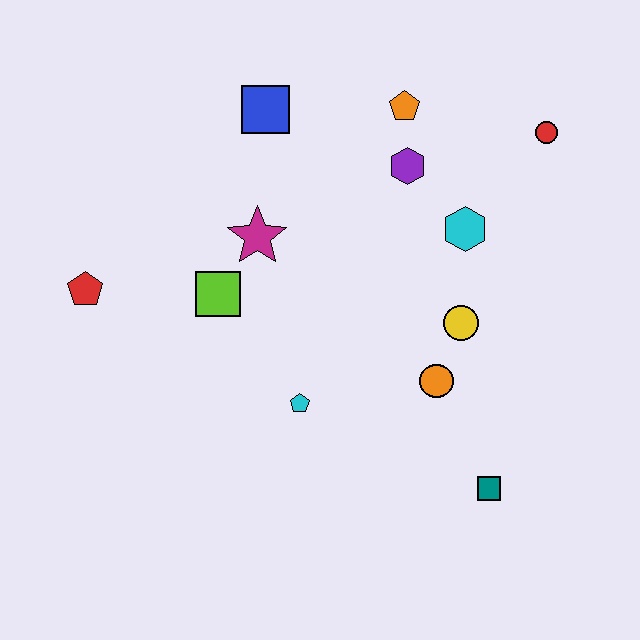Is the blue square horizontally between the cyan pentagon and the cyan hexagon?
No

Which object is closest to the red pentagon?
The lime square is closest to the red pentagon.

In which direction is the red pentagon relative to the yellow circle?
The red pentagon is to the left of the yellow circle.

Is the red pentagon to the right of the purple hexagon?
No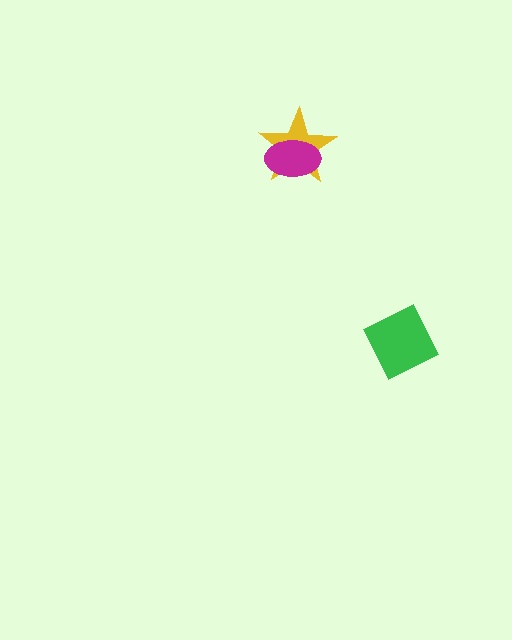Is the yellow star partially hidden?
Yes, it is partially covered by another shape.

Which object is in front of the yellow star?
The magenta ellipse is in front of the yellow star.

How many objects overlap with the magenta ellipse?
1 object overlaps with the magenta ellipse.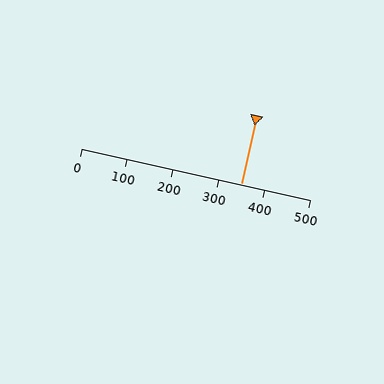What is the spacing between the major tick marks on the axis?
The major ticks are spaced 100 apart.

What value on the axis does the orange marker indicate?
The marker indicates approximately 350.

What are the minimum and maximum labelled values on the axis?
The axis runs from 0 to 500.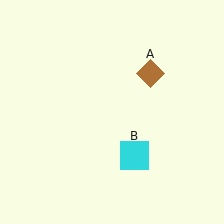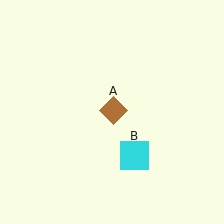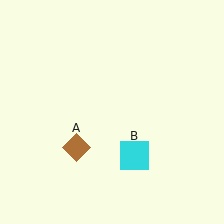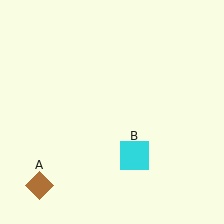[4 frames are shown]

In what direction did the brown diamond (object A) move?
The brown diamond (object A) moved down and to the left.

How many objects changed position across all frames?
1 object changed position: brown diamond (object A).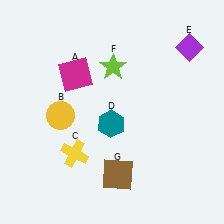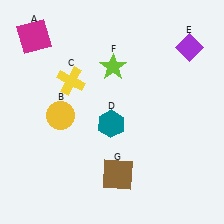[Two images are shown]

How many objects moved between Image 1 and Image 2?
2 objects moved between the two images.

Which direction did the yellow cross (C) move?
The yellow cross (C) moved up.